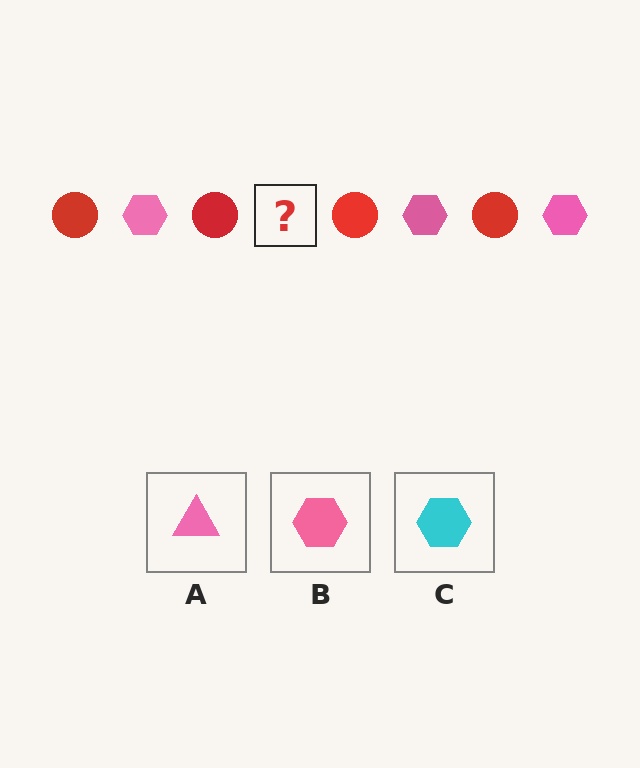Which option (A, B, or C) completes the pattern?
B.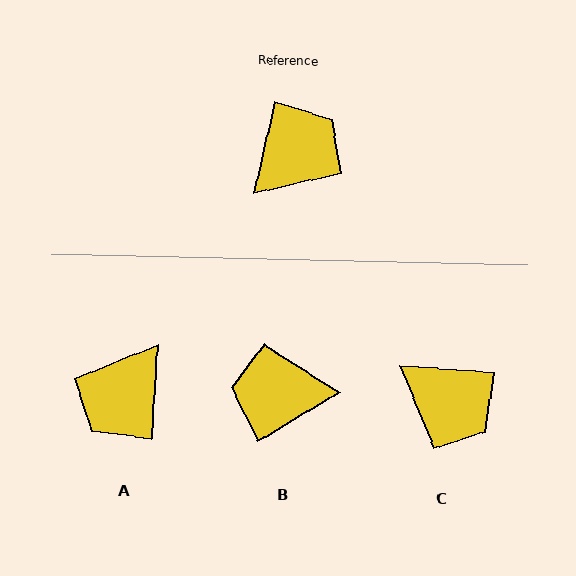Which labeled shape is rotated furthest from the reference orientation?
A, about 171 degrees away.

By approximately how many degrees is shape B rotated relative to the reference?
Approximately 134 degrees counter-clockwise.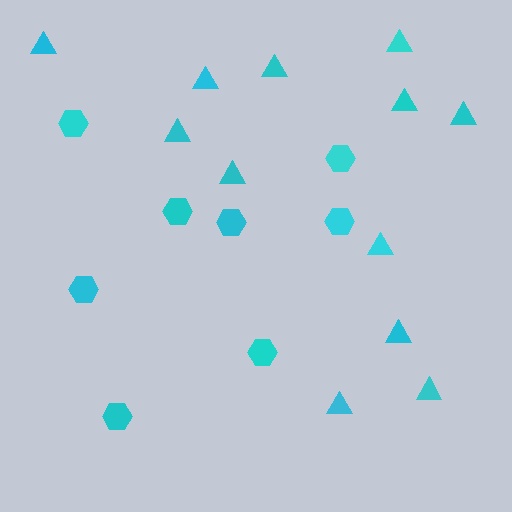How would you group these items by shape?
There are 2 groups: one group of triangles (12) and one group of hexagons (8).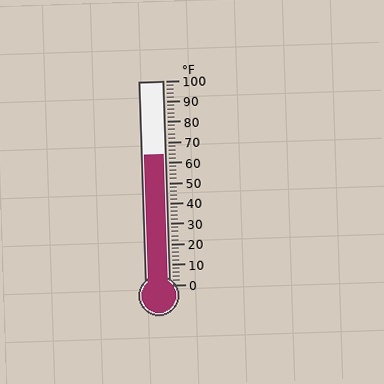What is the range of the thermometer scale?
The thermometer scale ranges from 0°F to 100°F.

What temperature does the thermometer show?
The thermometer shows approximately 64°F.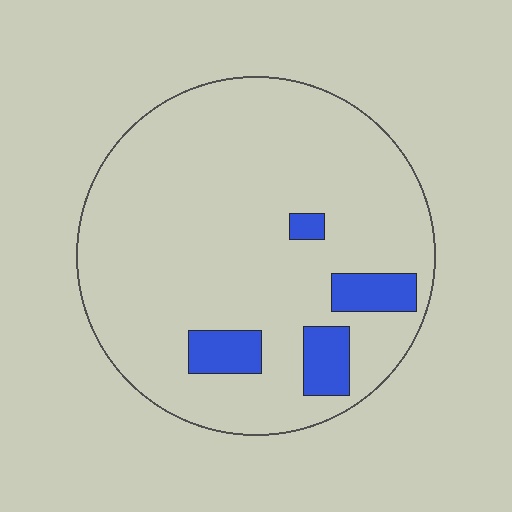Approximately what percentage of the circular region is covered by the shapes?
Approximately 10%.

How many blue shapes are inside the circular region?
4.